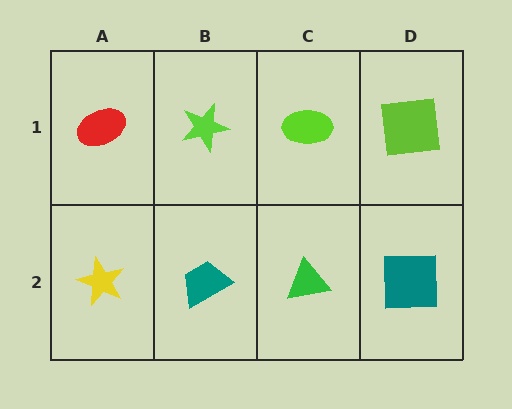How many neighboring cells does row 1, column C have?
3.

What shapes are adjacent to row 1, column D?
A teal square (row 2, column D), a lime ellipse (row 1, column C).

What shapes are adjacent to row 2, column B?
A lime star (row 1, column B), a yellow star (row 2, column A), a green triangle (row 2, column C).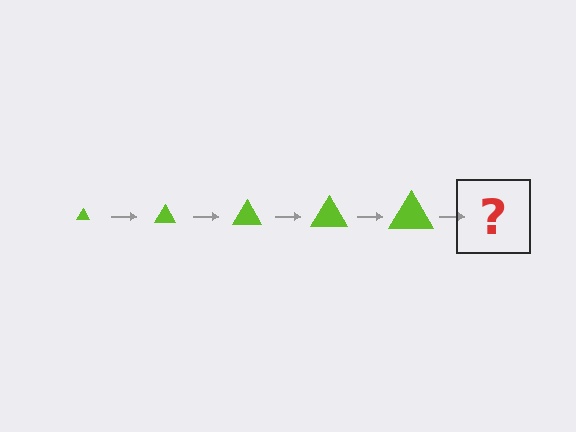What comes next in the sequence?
The next element should be a lime triangle, larger than the previous one.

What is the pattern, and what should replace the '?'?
The pattern is that the triangle gets progressively larger each step. The '?' should be a lime triangle, larger than the previous one.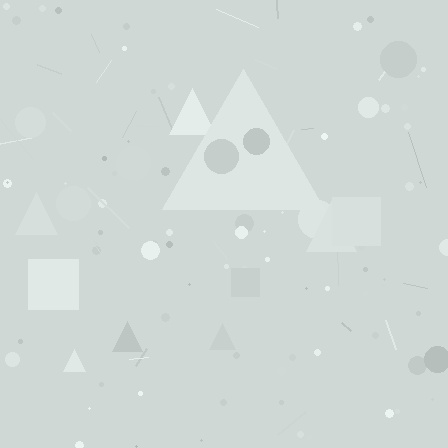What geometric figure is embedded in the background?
A triangle is embedded in the background.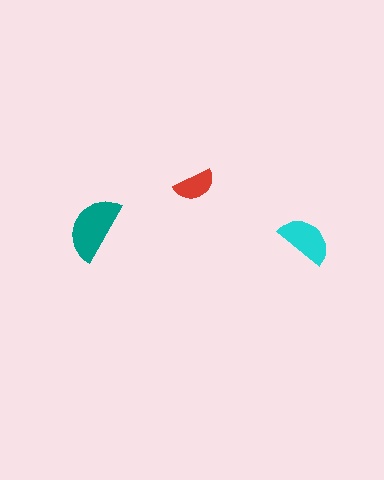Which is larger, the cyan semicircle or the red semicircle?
The cyan one.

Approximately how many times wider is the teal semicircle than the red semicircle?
About 1.5 times wider.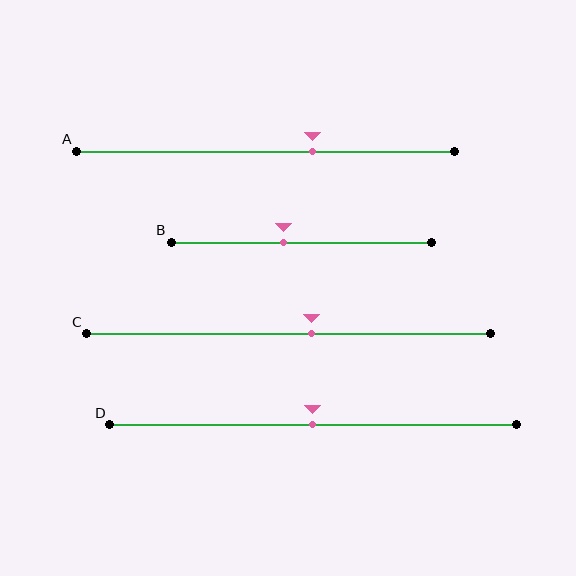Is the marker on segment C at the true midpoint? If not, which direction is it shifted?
No, the marker on segment C is shifted to the right by about 6% of the segment length.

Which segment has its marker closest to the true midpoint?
Segment D has its marker closest to the true midpoint.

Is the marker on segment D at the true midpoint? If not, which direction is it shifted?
Yes, the marker on segment D is at the true midpoint.